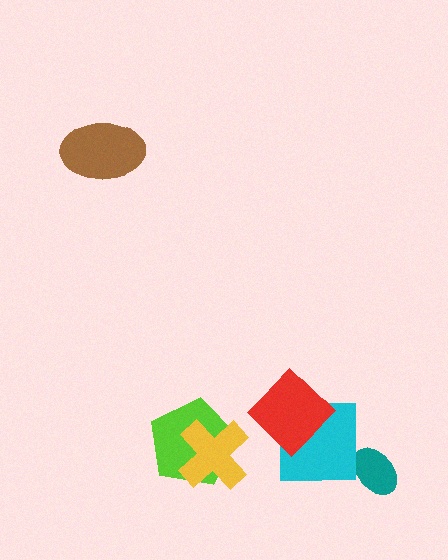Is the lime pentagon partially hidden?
Yes, it is partially covered by another shape.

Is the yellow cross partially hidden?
No, no other shape covers it.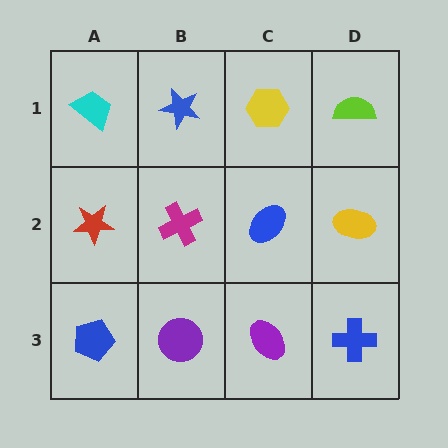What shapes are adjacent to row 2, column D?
A lime semicircle (row 1, column D), a blue cross (row 3, column D), a blue ellipse (row 2, column C).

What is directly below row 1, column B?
A magenta cross.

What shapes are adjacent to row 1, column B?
A magenta cross (row 2, column B), a cyan trapezoid (row 1, column A), a yellow hexagon (row 1, column C).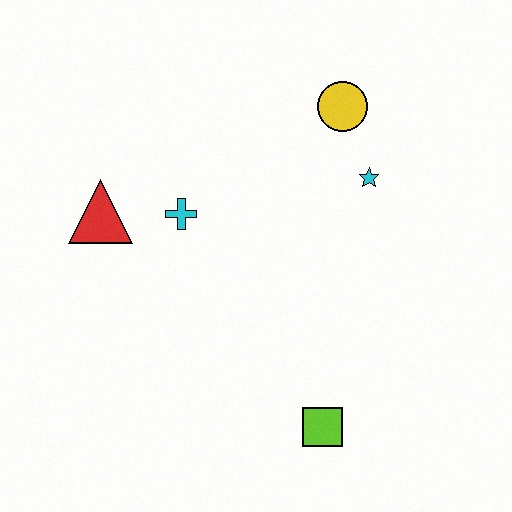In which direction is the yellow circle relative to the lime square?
The yellow circle is above the lime square.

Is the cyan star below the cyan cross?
No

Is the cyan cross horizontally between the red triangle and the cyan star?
Yes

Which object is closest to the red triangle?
The cyan cross is closest to the red triangle.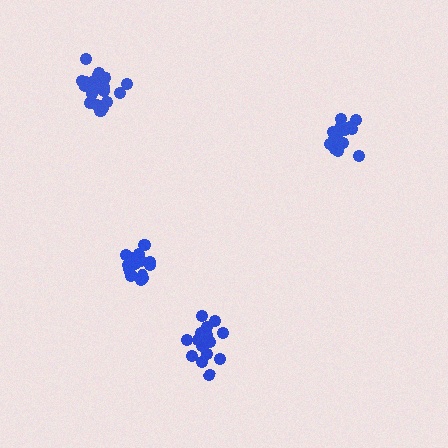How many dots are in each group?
Group 1: 21 dots, Group 2: 16 dots, Group 3: 19 dots, Group 4: 18 dots (74 total).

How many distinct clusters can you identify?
There are 4 distinct clusters.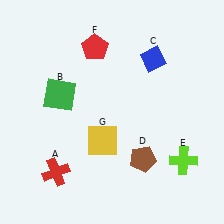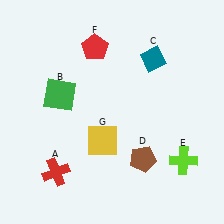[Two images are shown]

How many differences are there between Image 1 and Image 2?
There is 1 difference between the two images.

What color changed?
The diamond (C) changed from blue in Image 1 to teal in Image 2.